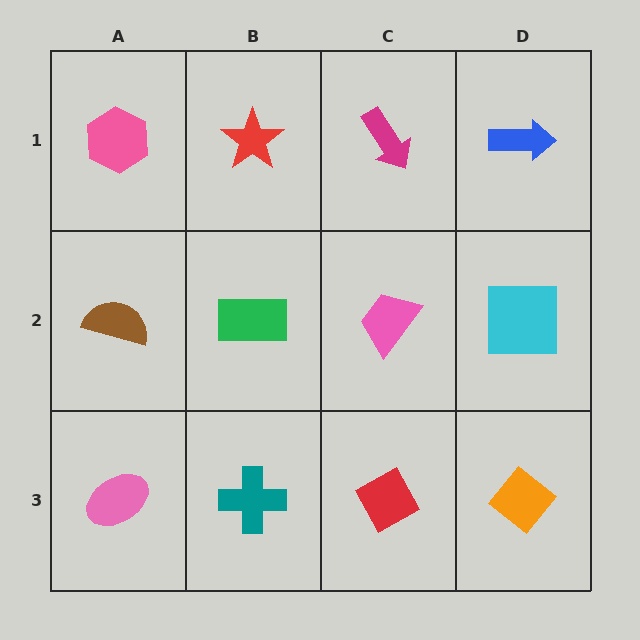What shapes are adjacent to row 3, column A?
A brown semicircle (row 2, column A), a teal cross (row 3, column B).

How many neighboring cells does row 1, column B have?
3.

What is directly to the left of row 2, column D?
A pink trapezoid.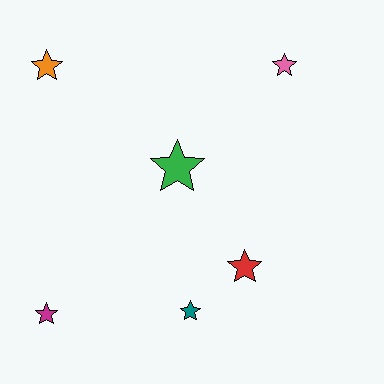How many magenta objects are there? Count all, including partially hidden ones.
There is 1 magenta object.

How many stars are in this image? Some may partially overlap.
There are 6 stars.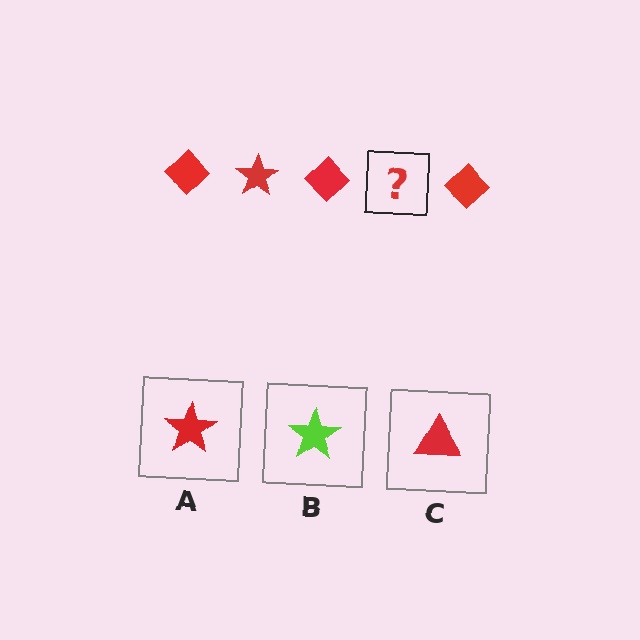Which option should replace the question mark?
Option A.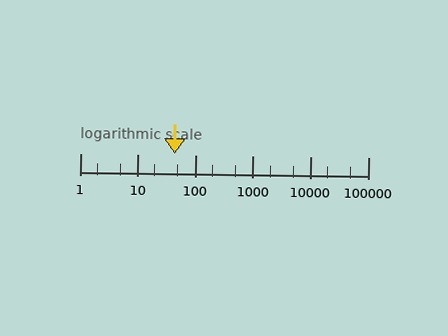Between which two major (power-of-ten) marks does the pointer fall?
The pointer is between 10 and 100.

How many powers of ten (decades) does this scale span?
The scale spans 5 decades, from 1 to 100000.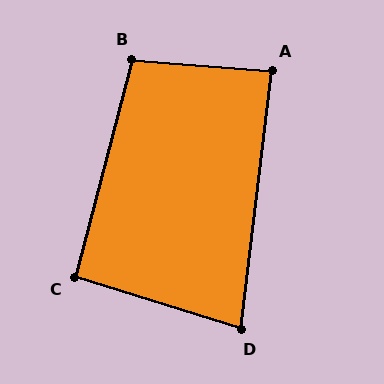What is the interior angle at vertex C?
Approximately 92 degrees (approximately right).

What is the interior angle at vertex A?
Approximately 88 degrees (approximately right).